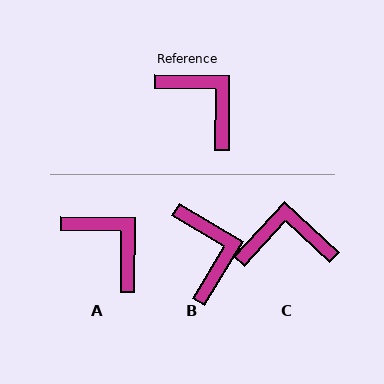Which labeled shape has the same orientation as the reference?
A.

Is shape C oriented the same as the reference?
No, it is off by about 48 degrees.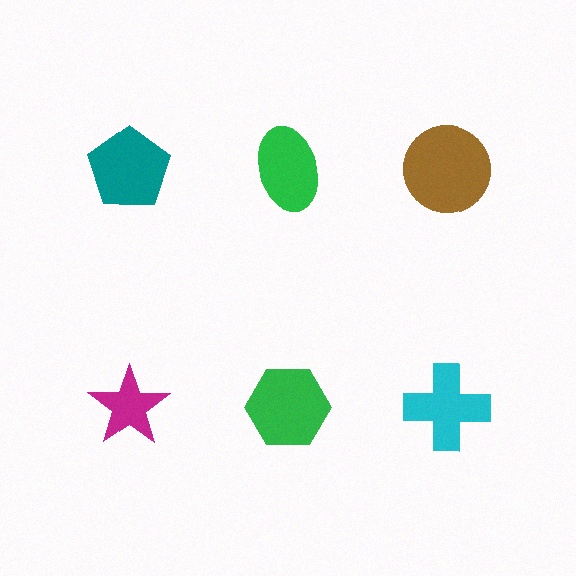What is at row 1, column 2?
A green ellipse.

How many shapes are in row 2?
3 shapes.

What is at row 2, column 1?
A magenta star.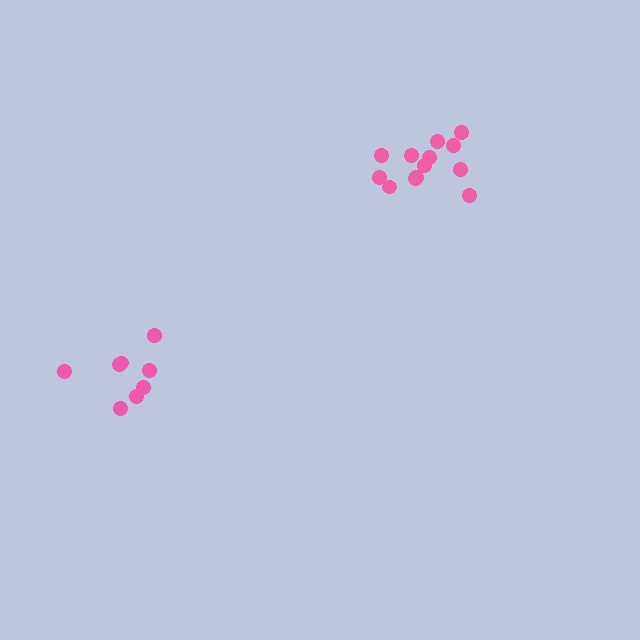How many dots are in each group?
Group 1: 13 dots, Group 2: 8 dots (21 total).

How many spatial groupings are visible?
There are 2 spatial groupings.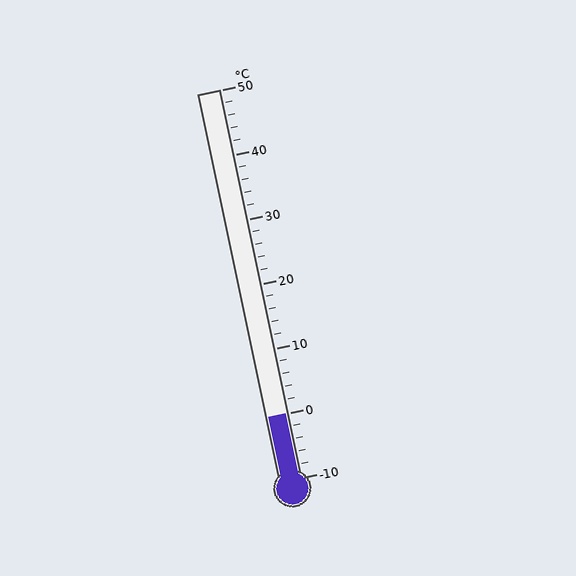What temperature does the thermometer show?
The thermometer shows approximately 0°C.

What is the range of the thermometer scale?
The thermometer scale ranges from -10°C to 50°C.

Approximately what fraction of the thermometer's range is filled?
The thermometer is filled to approximately 15% of its range.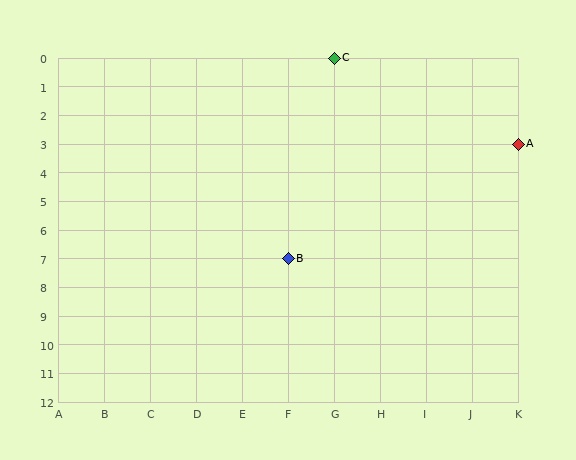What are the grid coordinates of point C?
Point C is at grid coordinates (G, 0).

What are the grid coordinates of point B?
Point B is at grid coordinates (F, 7).